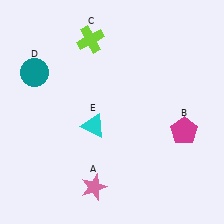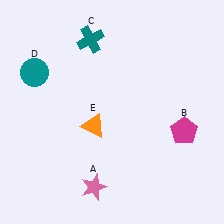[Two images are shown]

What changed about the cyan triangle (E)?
In Image 1, E is cyan. In Image 2, it changed to orange.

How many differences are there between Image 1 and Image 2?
There are 2 differences between the two images.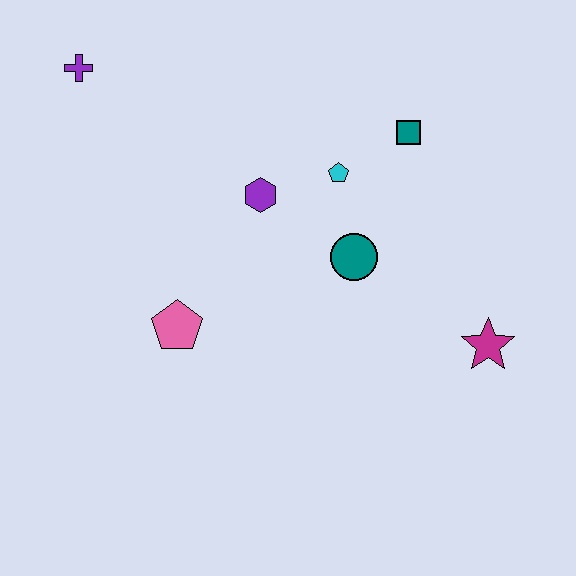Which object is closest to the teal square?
The cyan pentagon is closest to the teal square.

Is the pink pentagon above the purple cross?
No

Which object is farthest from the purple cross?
The magenta star is farthest from the purple cross.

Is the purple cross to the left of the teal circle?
Yes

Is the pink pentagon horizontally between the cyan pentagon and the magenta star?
No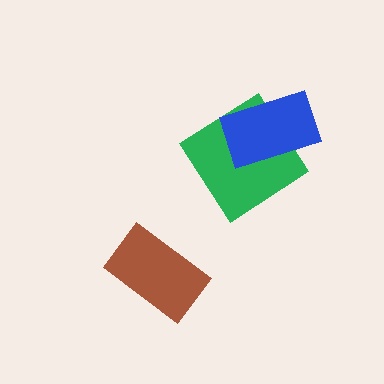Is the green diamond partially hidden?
Yes, it is partially covered by another shape.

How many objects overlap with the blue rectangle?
1 object overlaps with the blue rectangle.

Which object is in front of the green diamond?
The blue rectangle is in front of the green diamond.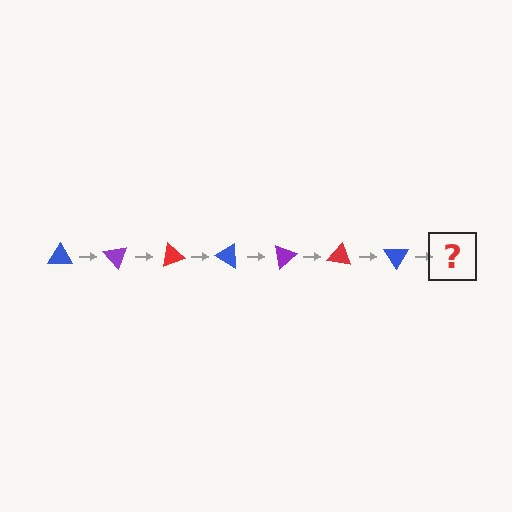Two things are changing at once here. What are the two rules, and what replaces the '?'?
The two rules are that it rotates 50 degrees each step and the color cycles through blue, purple, and red. The '?' should be a purple triangle, rotated 350 degrees from the start.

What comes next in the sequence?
The next element should be a purple triangle, rotated 350 degrees from the start.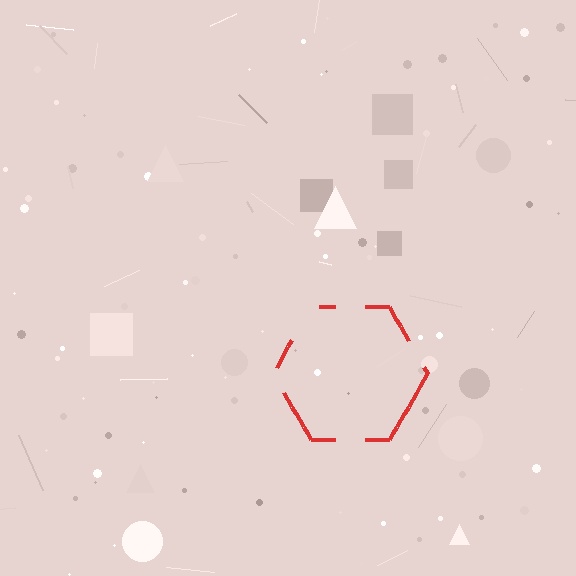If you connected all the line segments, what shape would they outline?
They would outline a hexagon.